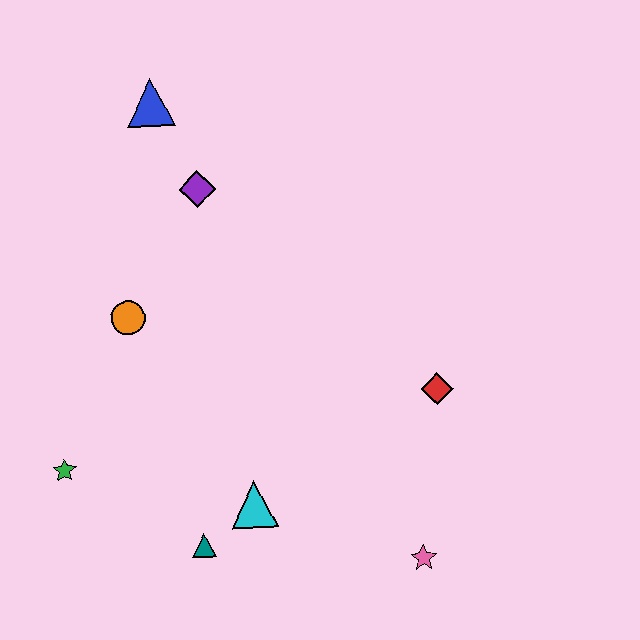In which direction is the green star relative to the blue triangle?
The green star is below the blue triangle.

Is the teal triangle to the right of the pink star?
No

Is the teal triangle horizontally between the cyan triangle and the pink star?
No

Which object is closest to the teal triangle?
The cyan triangle is closest to the teal triangle.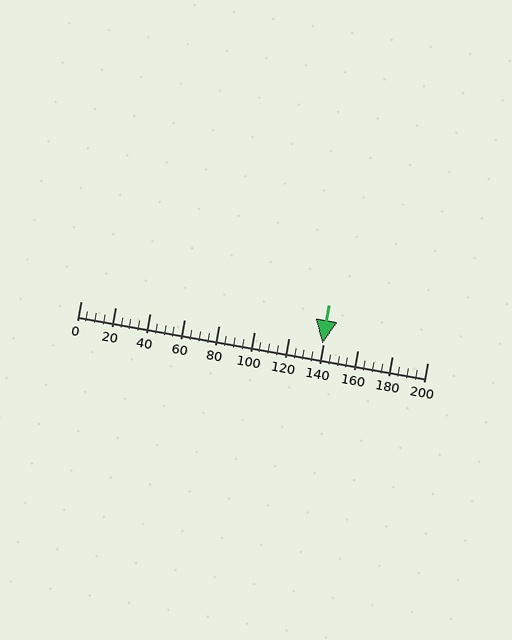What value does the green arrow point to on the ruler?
The green arrow points to approximately 140.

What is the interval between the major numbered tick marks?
The major tick marks are spaced 20 units apart.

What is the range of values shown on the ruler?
The ruler shows values from 0 to 200.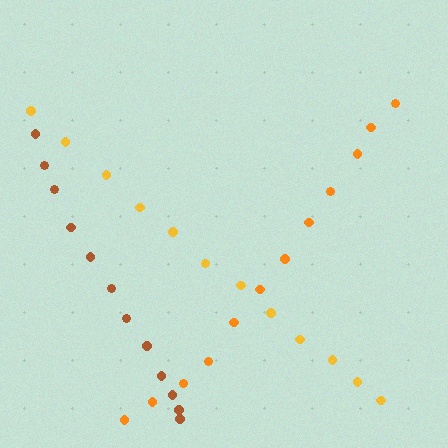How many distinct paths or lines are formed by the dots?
There are 3 distinct paths.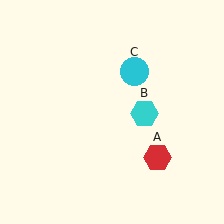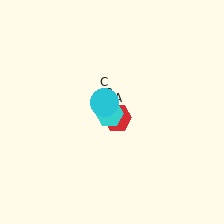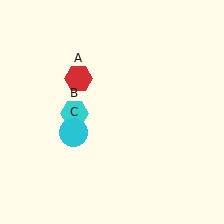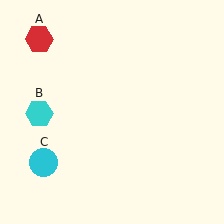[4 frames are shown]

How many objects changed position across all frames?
3 objects changed position: red hexagon (object A), cyan hexagon (object B), cyan circle (object C).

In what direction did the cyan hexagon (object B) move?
The cyan hexagon (object B) moved left.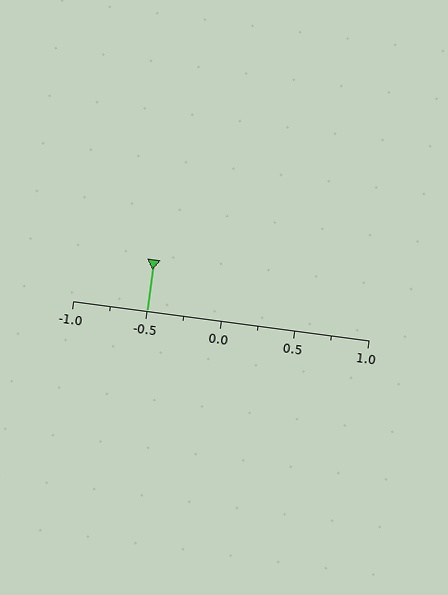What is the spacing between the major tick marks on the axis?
The major ticks are spaced 0.5 apart.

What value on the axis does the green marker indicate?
The marker indicates approximately -0.5.